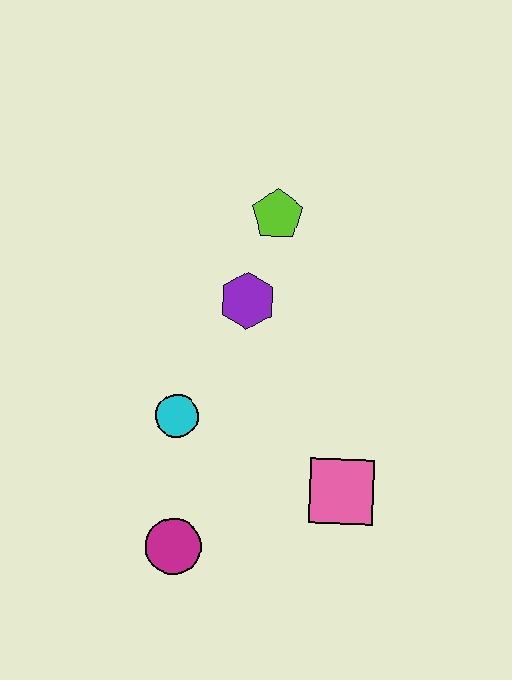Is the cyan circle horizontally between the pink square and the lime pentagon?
No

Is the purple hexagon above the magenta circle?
Yes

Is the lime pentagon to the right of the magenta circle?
Yes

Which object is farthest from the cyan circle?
The lime pentagon is farthest from the cyan circle.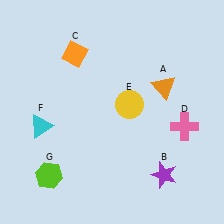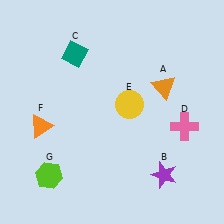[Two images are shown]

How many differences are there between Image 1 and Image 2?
There are 2 differences between the two images.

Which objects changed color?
C changed from orange to teal. F changed from cyan to orange.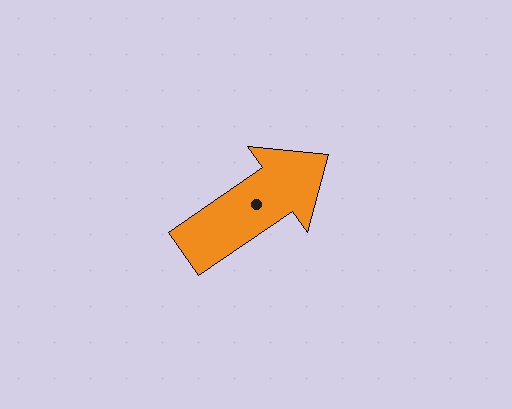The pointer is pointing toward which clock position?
Roughly 2 o'clock.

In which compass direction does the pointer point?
Northeast.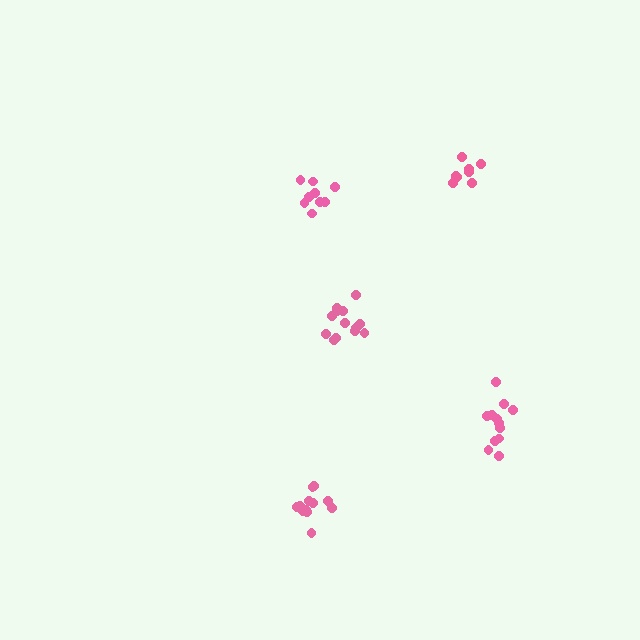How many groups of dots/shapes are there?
There are 5 groups.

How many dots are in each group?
Group 1: 9 dots, Group 2: 13 dots, Group 3: 12 dots, Group 4: 12 dots, Group 5: 8 dots (54 total).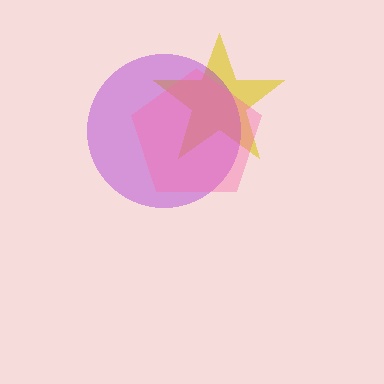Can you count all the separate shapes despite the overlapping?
Yes, there are 3 separate shapes.